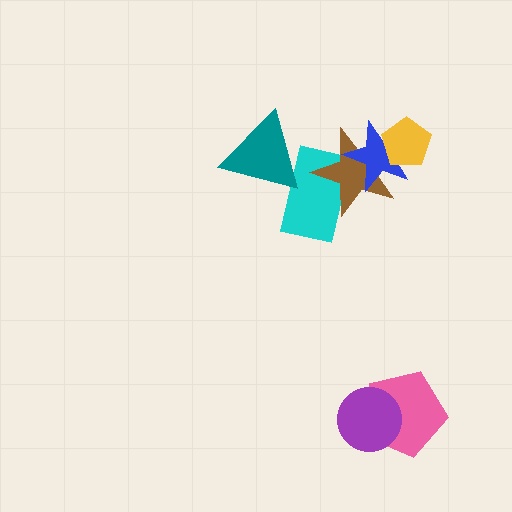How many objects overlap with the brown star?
3 objects overlap with the brown star.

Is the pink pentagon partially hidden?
Yes, it is partially covered by another shape.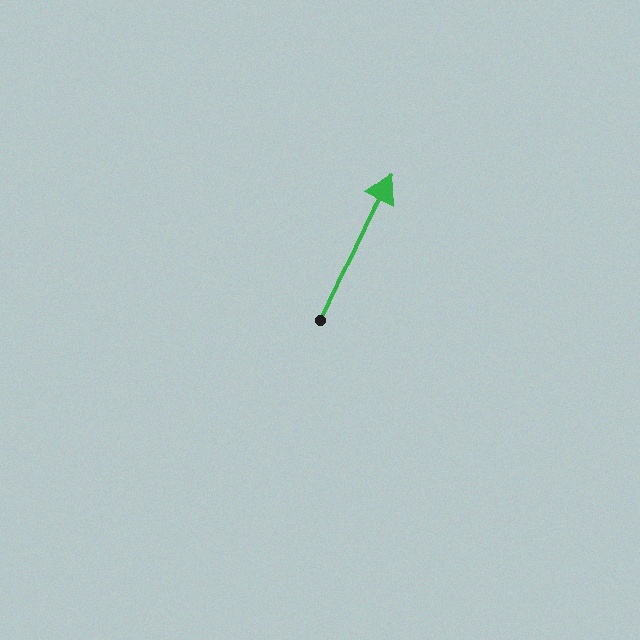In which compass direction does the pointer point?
Northeast.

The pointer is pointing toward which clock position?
Roughly 1 o'clock.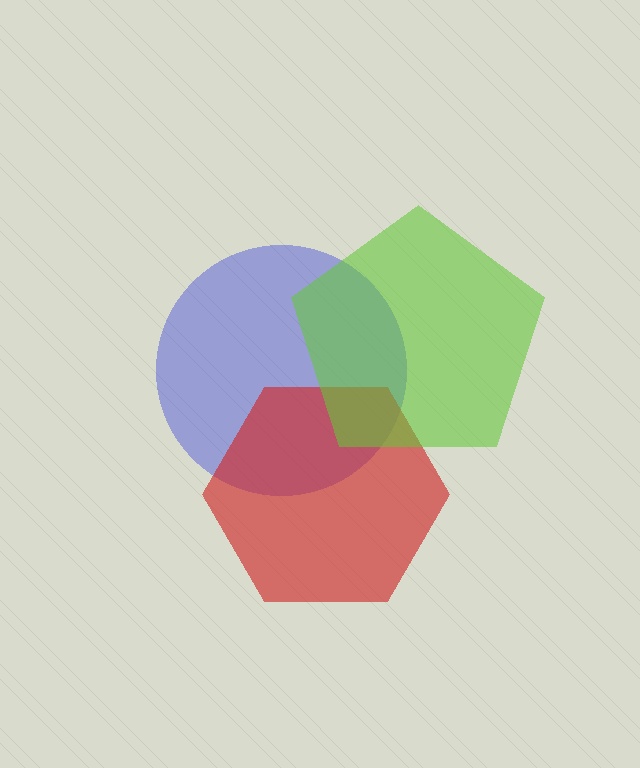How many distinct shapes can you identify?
There are 3 distinct shapes: a blue circle, a red hexagon, a lime pentagon.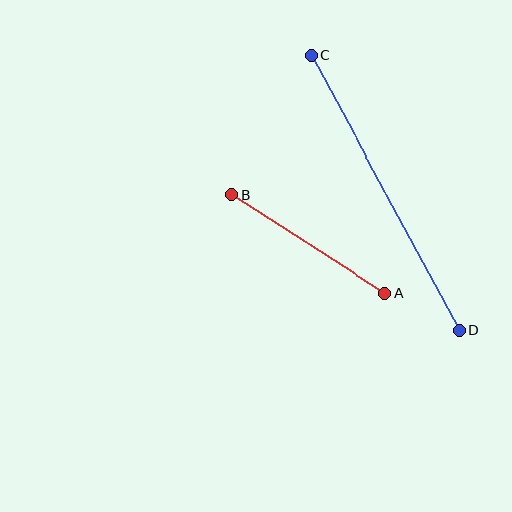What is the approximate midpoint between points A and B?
The midpoint is at approximately (308, 244) pixels.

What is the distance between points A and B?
The distance is approximately 182 pixels.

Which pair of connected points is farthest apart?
Points C and D are farthest apart.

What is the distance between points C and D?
The distance is approximately 312 pixels.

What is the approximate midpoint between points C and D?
The midpoint is at approximately (385, 193) pixels.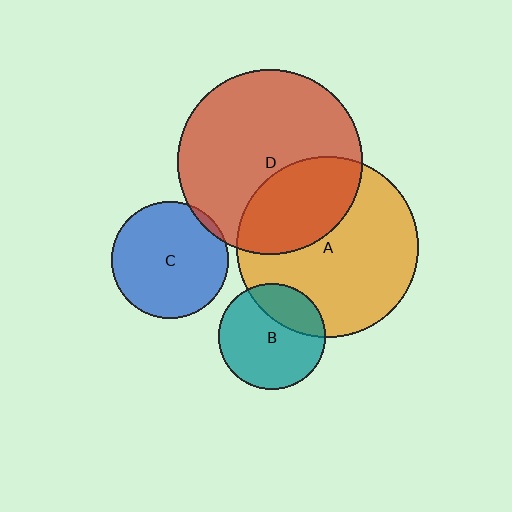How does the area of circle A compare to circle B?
Approximately 2.9 times.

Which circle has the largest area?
Circle D (red).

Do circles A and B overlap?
Yes.